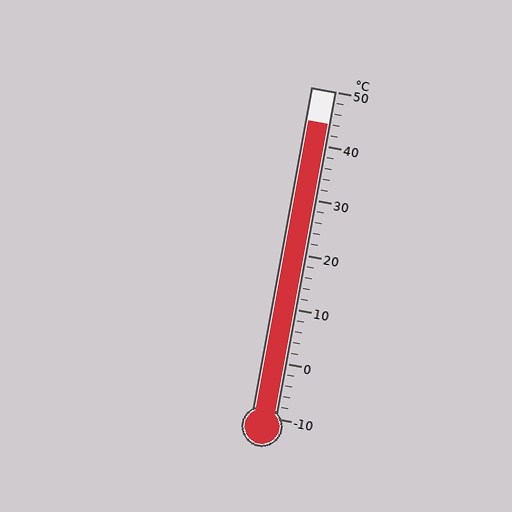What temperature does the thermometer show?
The thermometer shows approximately 44°C.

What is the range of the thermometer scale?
The thermometer scale ranges from -10°C to 50°C.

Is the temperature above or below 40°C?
The temperature is above 40°C.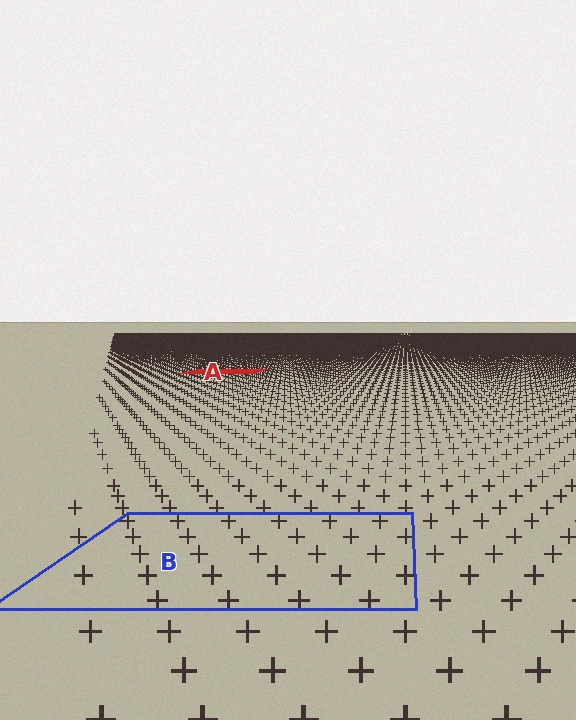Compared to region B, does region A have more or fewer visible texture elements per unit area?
Region A has more texture elements per unit area — they are packed more densely because it is farther away.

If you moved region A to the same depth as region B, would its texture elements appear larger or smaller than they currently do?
They would appear larger. At a closer depth, the same texture elements are projected at a bigger on-screen size.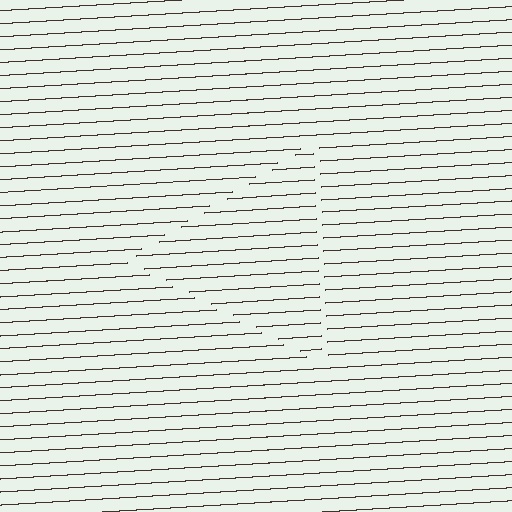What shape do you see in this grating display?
An illusory triangle. The interior of the shape contains the same grating, shifted by half a period — the contour is defined by the phase discontinuity where line-ends from the inner and outer gratings abut.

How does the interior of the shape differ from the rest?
The interior of the shape contains the same grating, shifted by half a period — the contour is defined by the phase discontinuity where line-ends from the inner and outer gratings abut.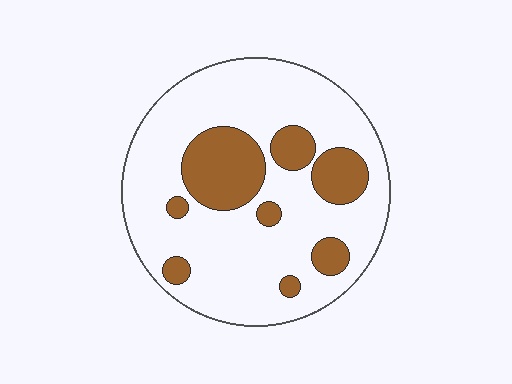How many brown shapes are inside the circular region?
8.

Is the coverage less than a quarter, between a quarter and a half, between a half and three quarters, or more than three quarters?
Less than a quarter.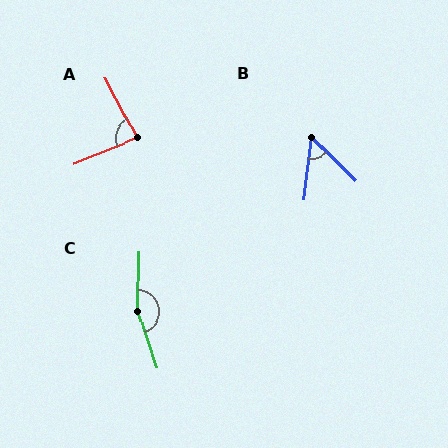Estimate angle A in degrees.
Approximately 85 degrees.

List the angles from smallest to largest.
B (52°), A (85°), C (161°).